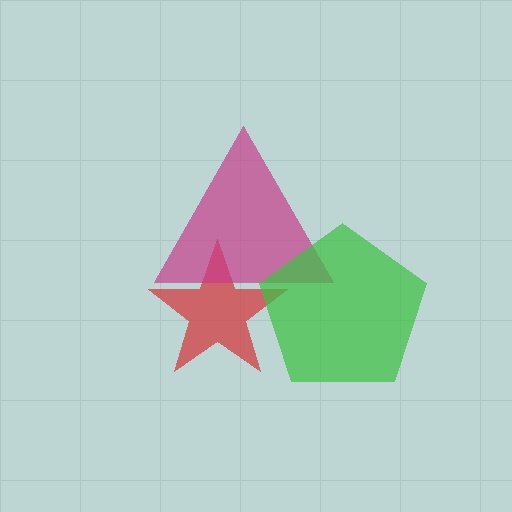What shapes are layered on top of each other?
The layered shapes are: a red star, a magenta triangle, a green pentagon.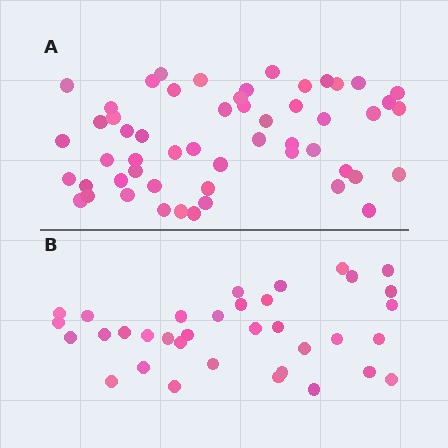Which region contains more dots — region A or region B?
Region A (the top region) has more dots.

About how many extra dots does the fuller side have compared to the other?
Region A has approximately 20 more dots than region B.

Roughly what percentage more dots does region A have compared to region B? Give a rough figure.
About 55% more.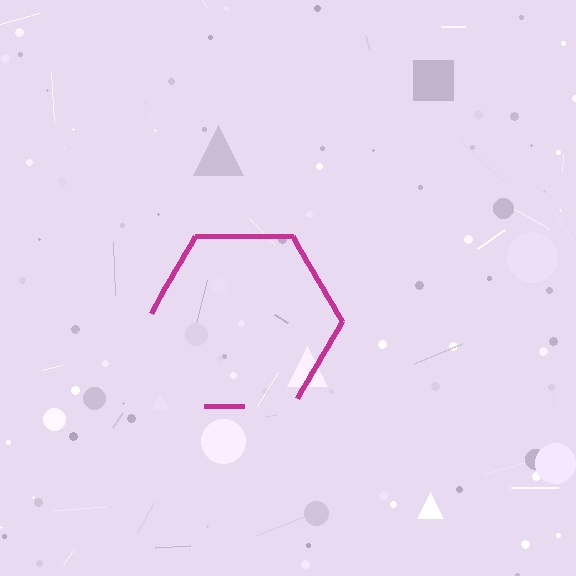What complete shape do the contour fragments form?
The contour fragments form a hexagon.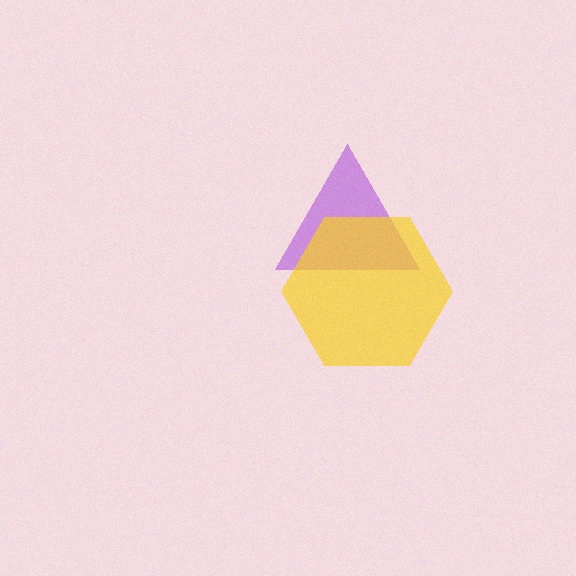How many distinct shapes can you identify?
There are 2 distinct shapes: a purple triangle, a yellow hexagon.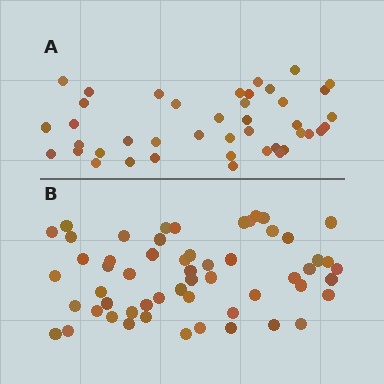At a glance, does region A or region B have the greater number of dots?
Region B (the bottom region) has more dots.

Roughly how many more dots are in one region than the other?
Region B has approximately 15 more dots than region A.